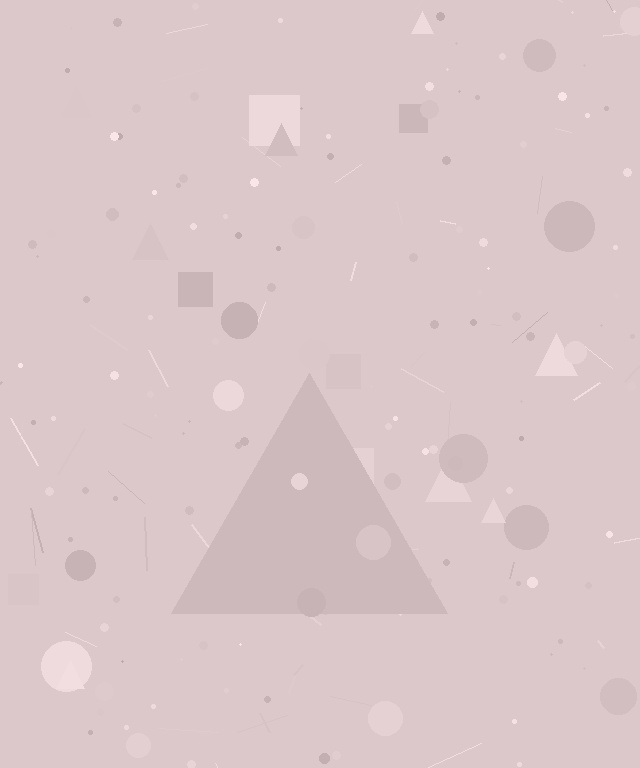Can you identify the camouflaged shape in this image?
The camouflaged shape is a triangle.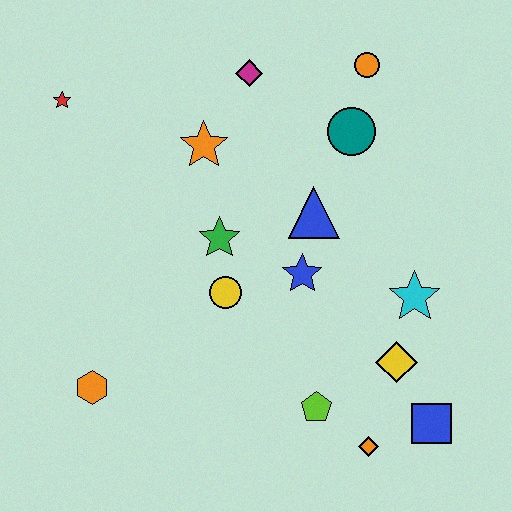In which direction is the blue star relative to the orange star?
The blue star is below the orange star.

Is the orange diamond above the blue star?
No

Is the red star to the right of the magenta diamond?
No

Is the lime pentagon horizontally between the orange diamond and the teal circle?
No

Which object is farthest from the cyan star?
The red star is farthest from the cyan star.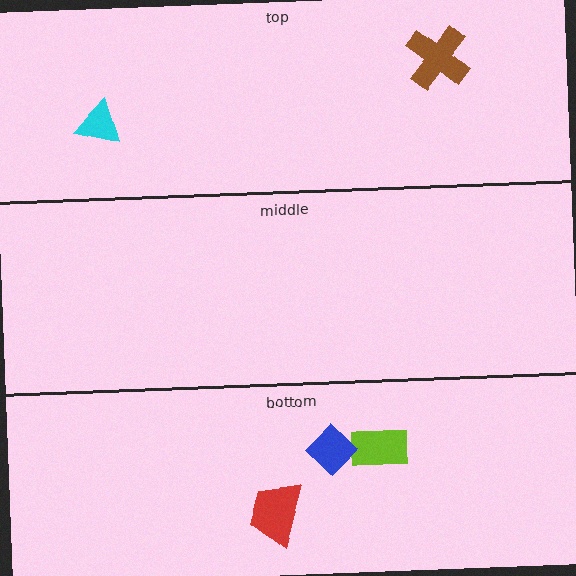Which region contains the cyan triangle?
The top region.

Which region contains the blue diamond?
The bottom region.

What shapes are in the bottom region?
The lime rectangle, the blue diamond, the red trapezoid.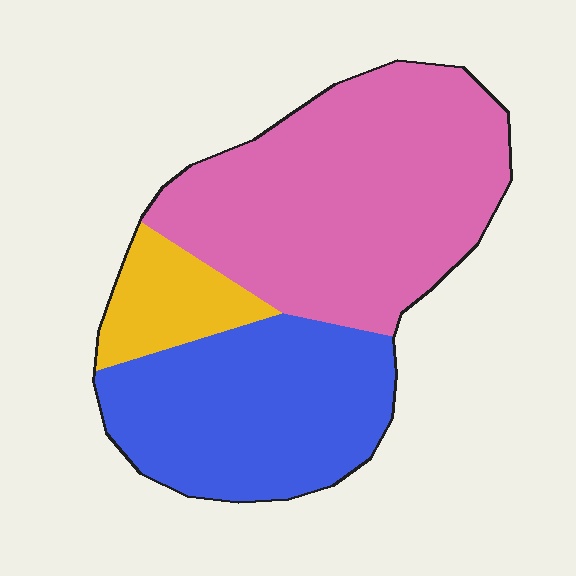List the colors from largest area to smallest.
From largest to smallest: pink, blue, yellow.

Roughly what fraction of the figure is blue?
Blue takes up between a quarter and a half of the figure.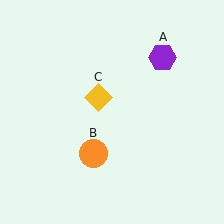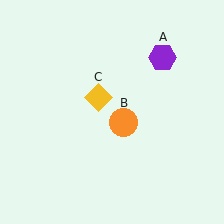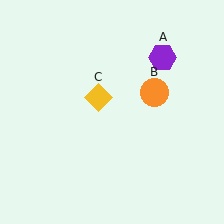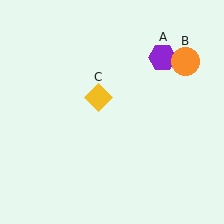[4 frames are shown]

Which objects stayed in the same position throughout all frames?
Purple hexagon (object A) and yellow diamond (object C) remained stationary.